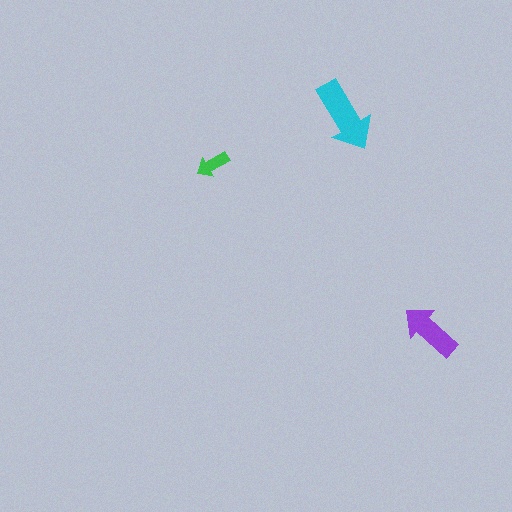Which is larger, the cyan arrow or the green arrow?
The cyan one.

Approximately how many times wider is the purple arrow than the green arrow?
About 2 times wider.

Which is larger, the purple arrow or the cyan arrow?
The cyan one.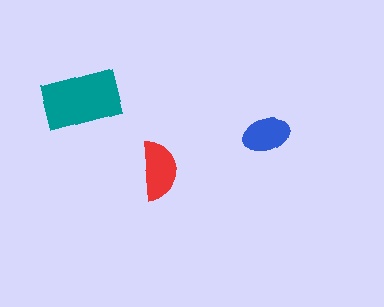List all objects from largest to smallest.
The teal rectangle, the red semicircle, the blue ellipse.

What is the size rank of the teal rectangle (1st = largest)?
1st.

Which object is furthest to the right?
The blue ellipse is rightmost.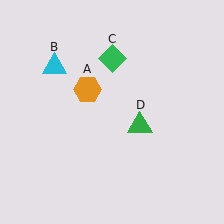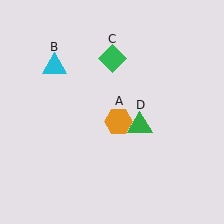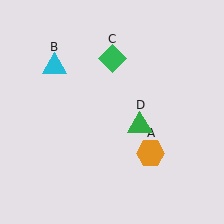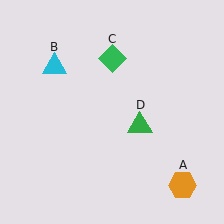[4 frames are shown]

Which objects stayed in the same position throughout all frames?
Cyan triangle (object B) and green diamond (object C) and green triangle (object D) remained stationary.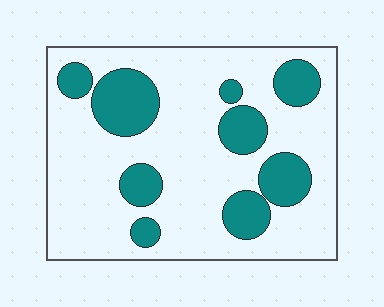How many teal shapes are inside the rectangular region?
9.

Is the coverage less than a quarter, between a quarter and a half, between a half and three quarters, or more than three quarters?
Less than a quarter.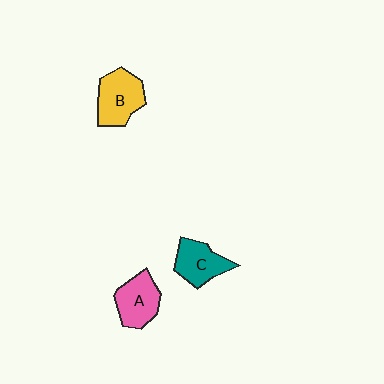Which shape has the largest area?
Shape B (yellow).